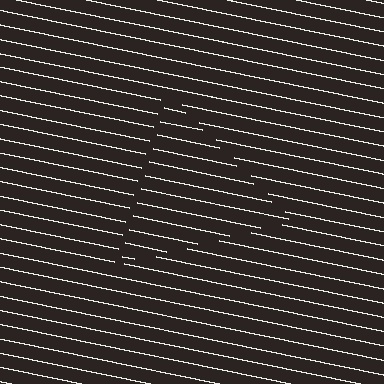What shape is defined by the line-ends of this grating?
An illusory triangle. The interior of the shape contains the same grating, shifted by half a period — the contour is defined by the phase discontinuity where line-ends from the inner and outer gratings abut.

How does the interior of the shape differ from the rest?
The interior of the shape contains the same grating, shifted by half a period — the contour is defined by the phase discontinuity where line-ends from the inner and outer gratings abut.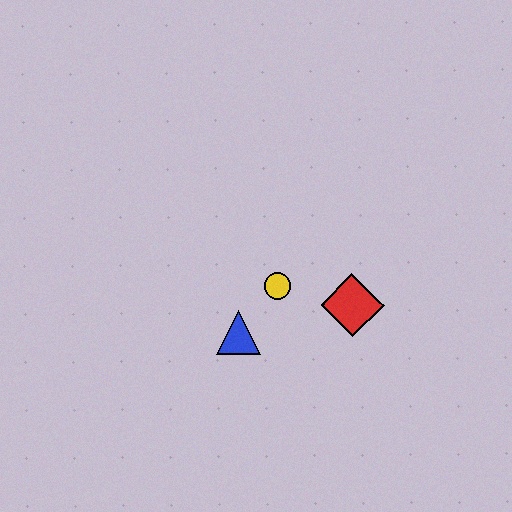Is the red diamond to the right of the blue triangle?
Yes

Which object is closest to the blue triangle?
The yellow circle is closest to the blue triangle.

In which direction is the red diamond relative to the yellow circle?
The red diamond is to the right of the yellow circle.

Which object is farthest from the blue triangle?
The red diamond is farthest from the blue triangle.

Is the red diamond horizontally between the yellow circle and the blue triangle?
No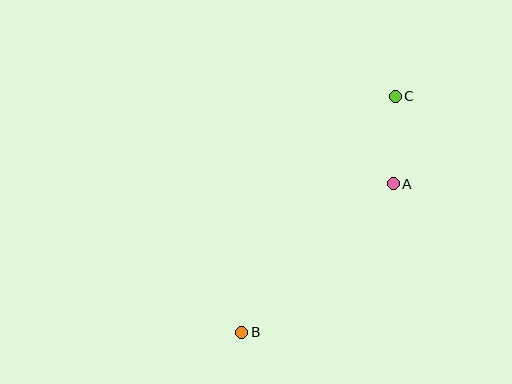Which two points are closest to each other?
Points A and C are closest to each other.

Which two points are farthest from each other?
Points B and C are farthest from each other.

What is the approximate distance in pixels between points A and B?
The distance between A and B is approximately 213 pixels.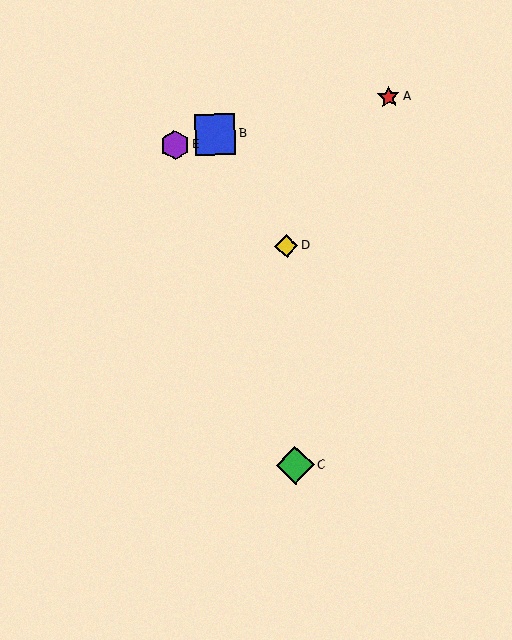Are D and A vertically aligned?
No, D is at x≈286 and A is at x≈389.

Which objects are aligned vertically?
Objects C, D are aligned vertically.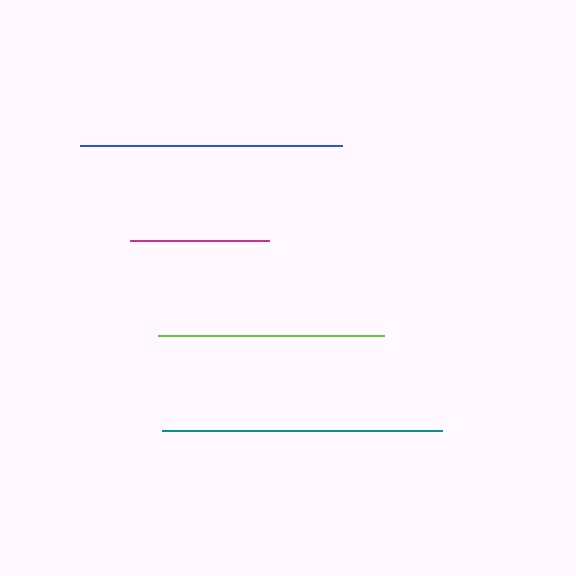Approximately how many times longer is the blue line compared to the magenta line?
The blue line is approximately 1.9 times the length of the magenta line.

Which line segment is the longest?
The teal line is the longest at approximately 281 pixels.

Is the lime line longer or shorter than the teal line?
The teal line is longer than the lime line.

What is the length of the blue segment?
The blue segment is approximately 262 pixels long.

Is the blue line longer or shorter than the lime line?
The blue line is longer than the lime line.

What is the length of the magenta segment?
The magenta segment is approximately 139 pixels long.